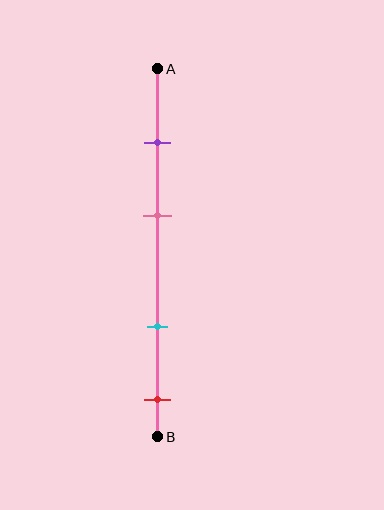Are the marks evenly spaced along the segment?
No, the marks are not evenly spaced.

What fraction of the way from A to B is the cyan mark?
The cyan mark is approximately 70% (0.7) of the way from A to B.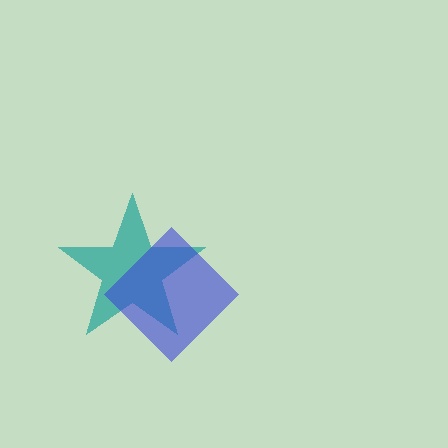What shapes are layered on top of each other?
The layered shapes are: a teal star, a blue diamond.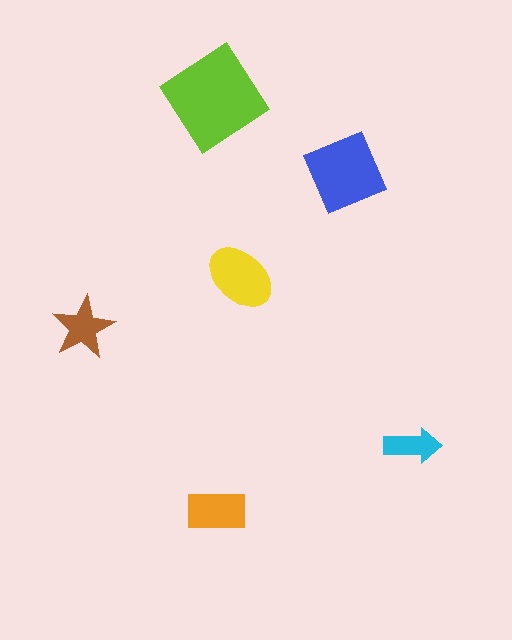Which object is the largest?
The lime diamond.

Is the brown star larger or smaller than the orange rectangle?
Smaller.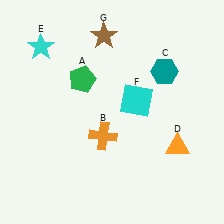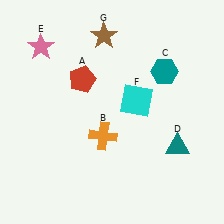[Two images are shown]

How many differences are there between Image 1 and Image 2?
There are 3 differences between the two images.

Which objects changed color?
A changed from green to red. D changed from orange to teal. E changed from cyan to pink.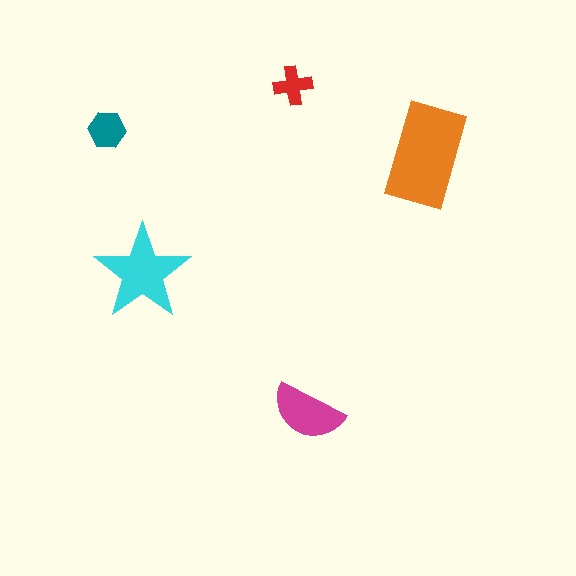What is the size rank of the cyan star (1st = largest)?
2nd.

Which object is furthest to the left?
The teal hexagon is leftmost.